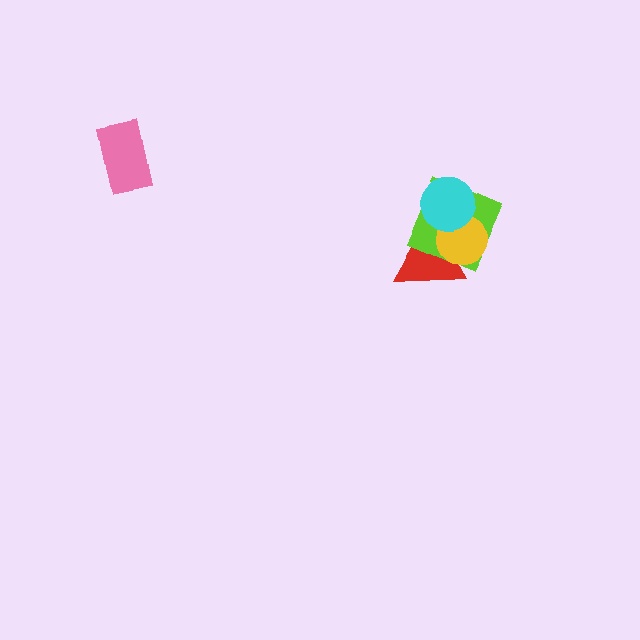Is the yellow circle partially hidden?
Yes, it is partially covered by another shape.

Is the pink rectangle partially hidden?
No, no other shape covers it.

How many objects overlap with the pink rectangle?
0 objects overlap with the pink rectangle.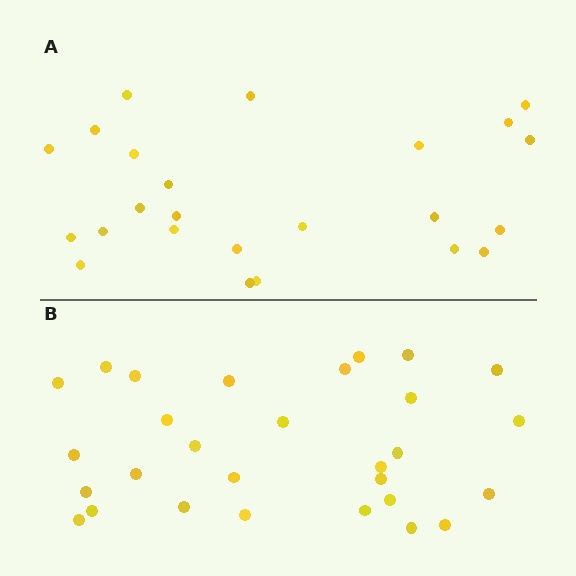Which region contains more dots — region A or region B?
Region B (the bottom region) has more dots.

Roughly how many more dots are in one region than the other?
Region B has about 5 more dots than region A.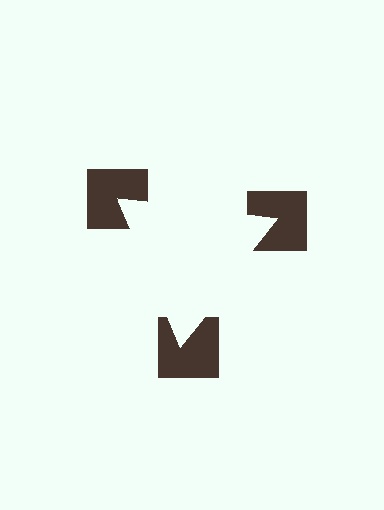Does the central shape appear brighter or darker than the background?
It typically appears slightly brighter than the background, even though no actual brightness change is drawn.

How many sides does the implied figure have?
3 sides.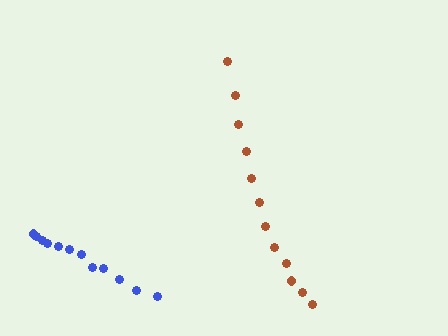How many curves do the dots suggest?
There are 2 distinct paths.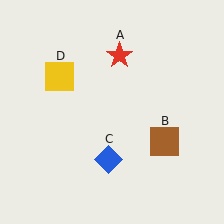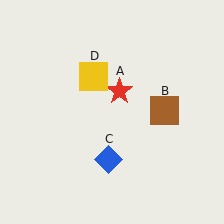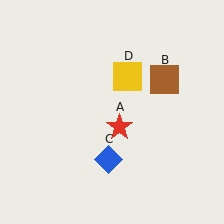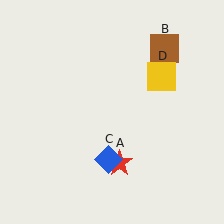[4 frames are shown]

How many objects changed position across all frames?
3 objects changed position: red star (object A), brown square (object B), yellow square (object D).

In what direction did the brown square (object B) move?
The brown square (object B) moved up.